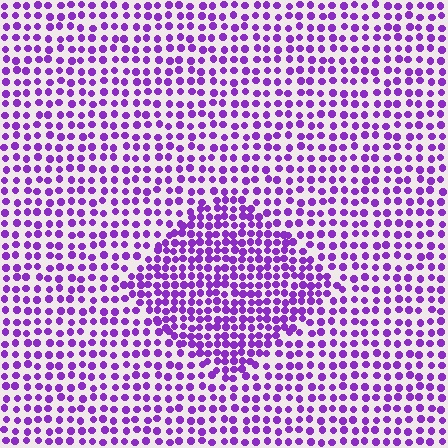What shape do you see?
I see a diamond.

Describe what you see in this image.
The image contains small purple elements arranged at two different densities. A diamond-shaped region is visible where the elements are more densely packed than the surrounding area.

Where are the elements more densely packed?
The elements are more densely packed inside the diamond boundary.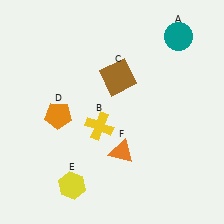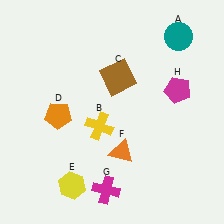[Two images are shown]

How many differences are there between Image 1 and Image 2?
There are 2 differences between the two images.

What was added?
A magenta cross (G), a magenta pentagon (H) were added in Image 2.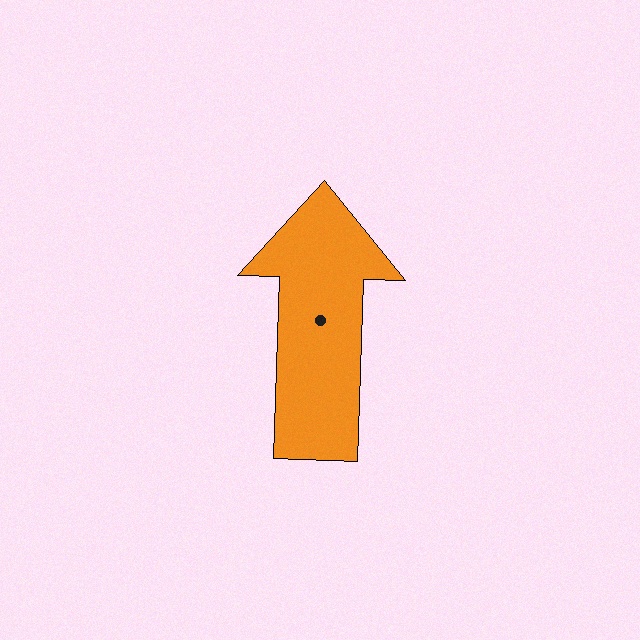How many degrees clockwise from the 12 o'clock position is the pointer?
Approximately 2 degrees.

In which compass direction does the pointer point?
North.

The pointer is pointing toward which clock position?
Roughly 12 o'clock.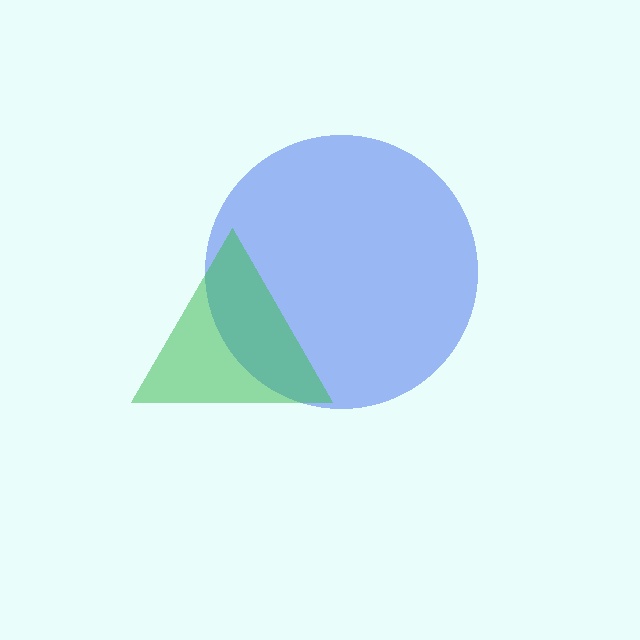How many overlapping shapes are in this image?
There are 2 overlapping shapes in the image.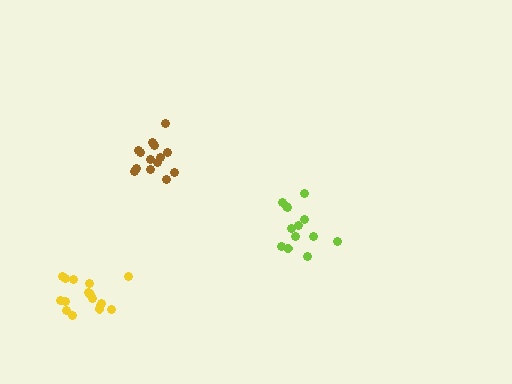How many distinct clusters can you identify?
There are 3 distinct clusters.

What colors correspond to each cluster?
The clusters are colored: yellow, lime, brown.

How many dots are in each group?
Group 1: 17 dots, Group 2: 13 dots, Group 3: 14 dots (44 total).